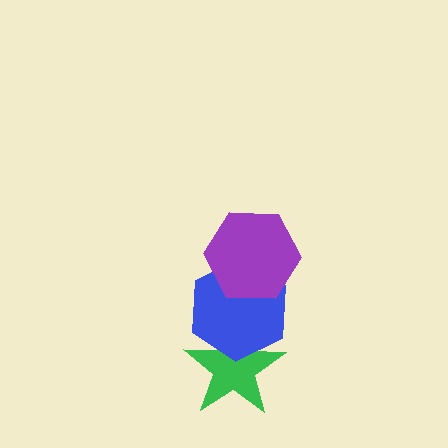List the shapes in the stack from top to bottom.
From top to bottom: the purple hexagon, the blue hexagon, the green star.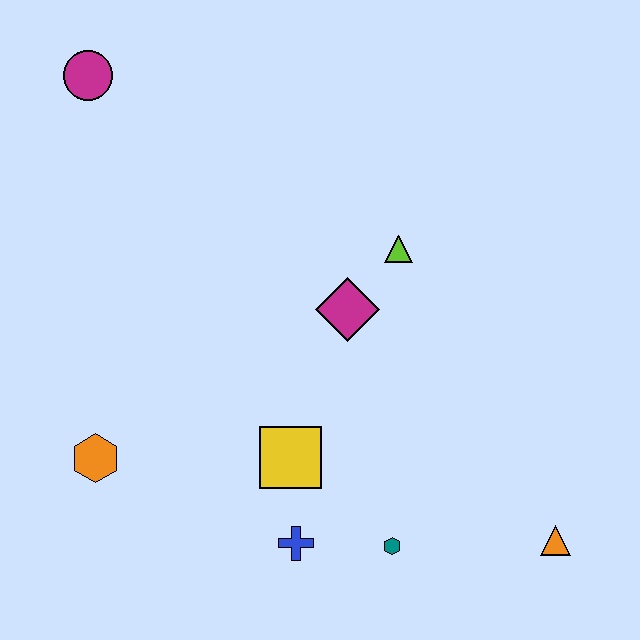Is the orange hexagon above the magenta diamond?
No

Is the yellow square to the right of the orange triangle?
No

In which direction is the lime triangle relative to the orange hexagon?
The lime triangle is to the right of the orange hexagon.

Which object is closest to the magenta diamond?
The lime triangle is closest to the magenta diamond.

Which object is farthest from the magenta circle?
The orange triangle is farthest from the magenta circle.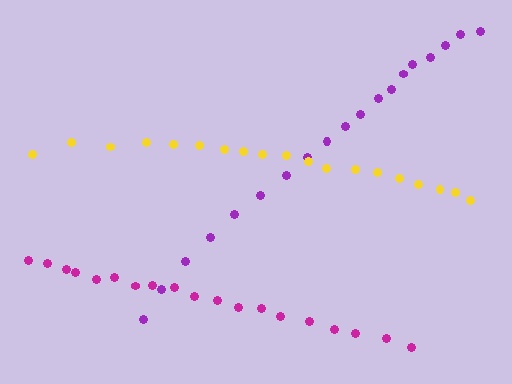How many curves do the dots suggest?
There are 3 distinct paths.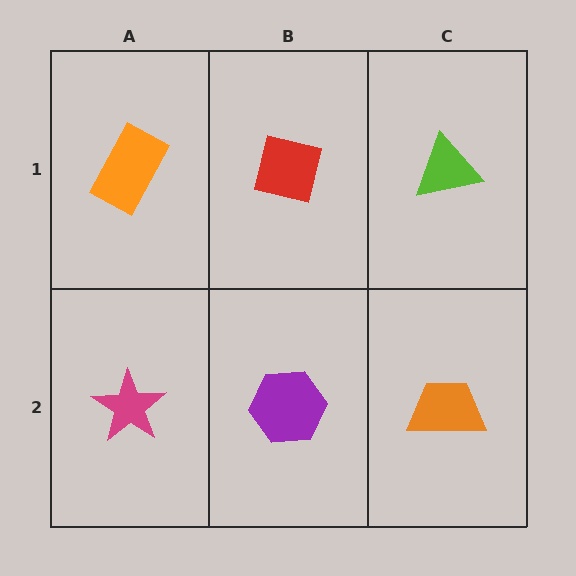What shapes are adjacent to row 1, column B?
A purple hexagon (row 2, column B), an orange rectangle (row 1, column A), a lime triangle (row 1, column C).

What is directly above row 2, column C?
A lime triangle.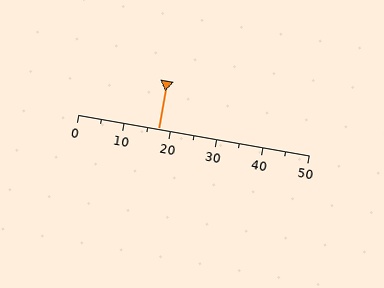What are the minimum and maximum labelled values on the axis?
The axis runs from 0 to 50.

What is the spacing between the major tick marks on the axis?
The major ticks are spaced 10 apart.